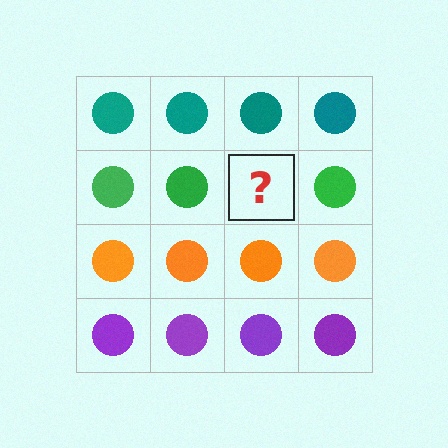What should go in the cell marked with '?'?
The missing cell should contain a green circle.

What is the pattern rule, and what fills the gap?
The rule is that each row has a consistent color. The gap should be filled with a green circle.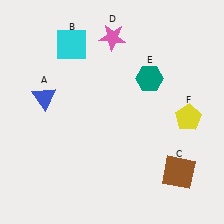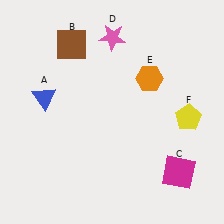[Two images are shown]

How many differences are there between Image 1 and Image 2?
There are 3 differences between the two images.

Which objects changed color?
B changed from cyan to brown. C changed from brown to magenta. E changed from teal to orange.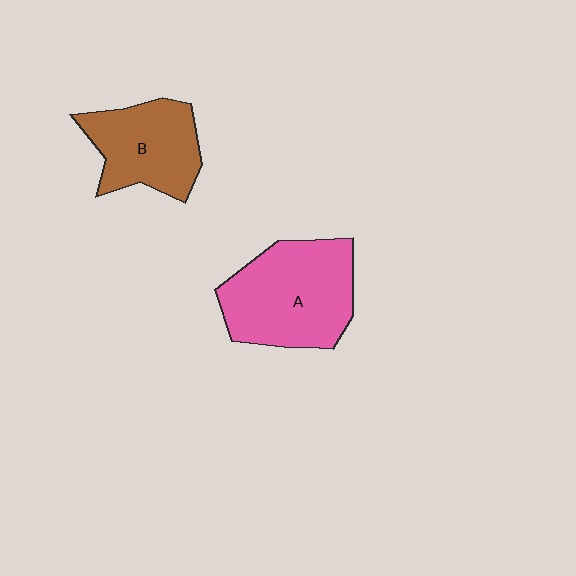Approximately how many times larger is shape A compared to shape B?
Approximately 1.4 times.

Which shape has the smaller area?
Shape B (brown).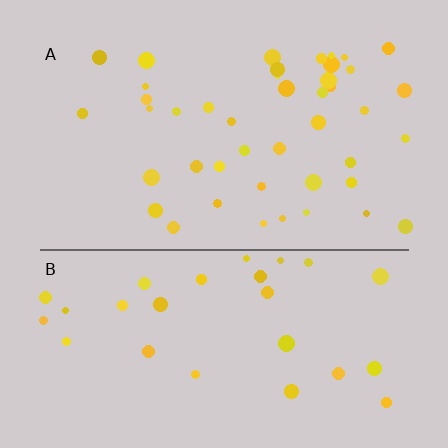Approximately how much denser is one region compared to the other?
Approximately 1.5× — region A over region B.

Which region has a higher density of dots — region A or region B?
A (the top).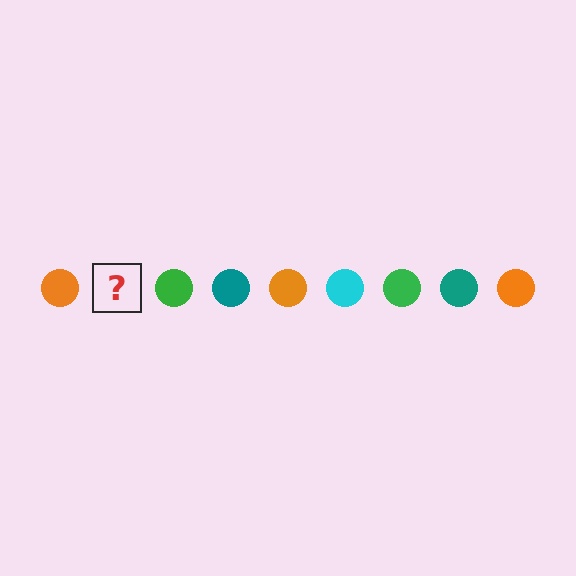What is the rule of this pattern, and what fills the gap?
The rule is that the pattern cycles through orange, cyan, green, teal circles. The gap should be filled with a cyan circle.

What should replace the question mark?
The question mark should be replaced with a cyan circle.